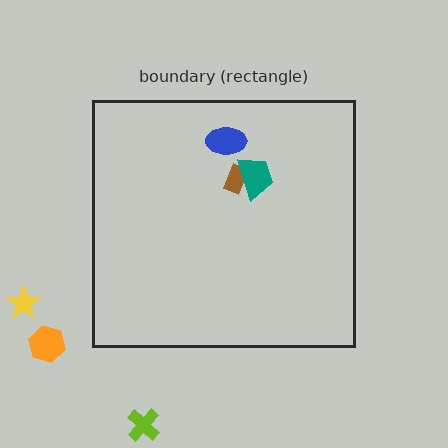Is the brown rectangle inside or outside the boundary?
Inside.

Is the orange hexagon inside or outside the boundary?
Outside.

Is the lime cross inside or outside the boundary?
Outside.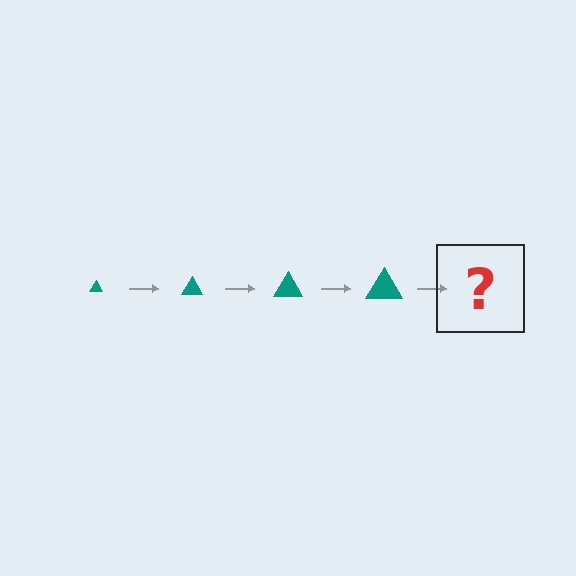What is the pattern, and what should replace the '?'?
The pattern is that the triangle gets progressively larger each step. The '?' should be a teal triangle, larger than the previous one.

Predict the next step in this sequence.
The next step is a teal triangle, larger than the previous one.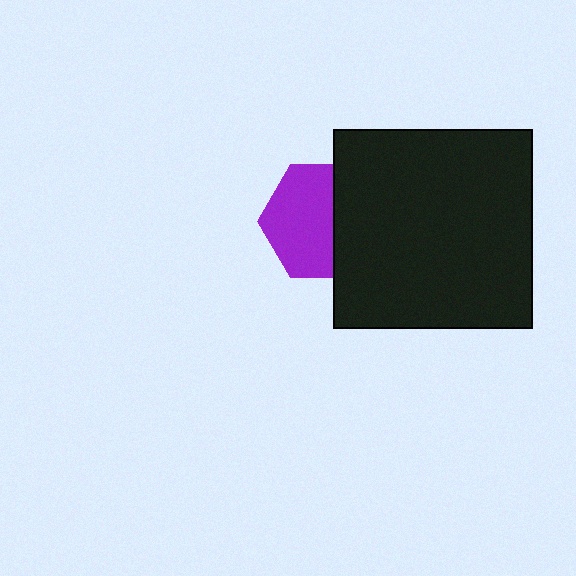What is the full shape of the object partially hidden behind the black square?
The partially hidden object is a purple hexagon.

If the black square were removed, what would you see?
You would see the complete purple hexagon.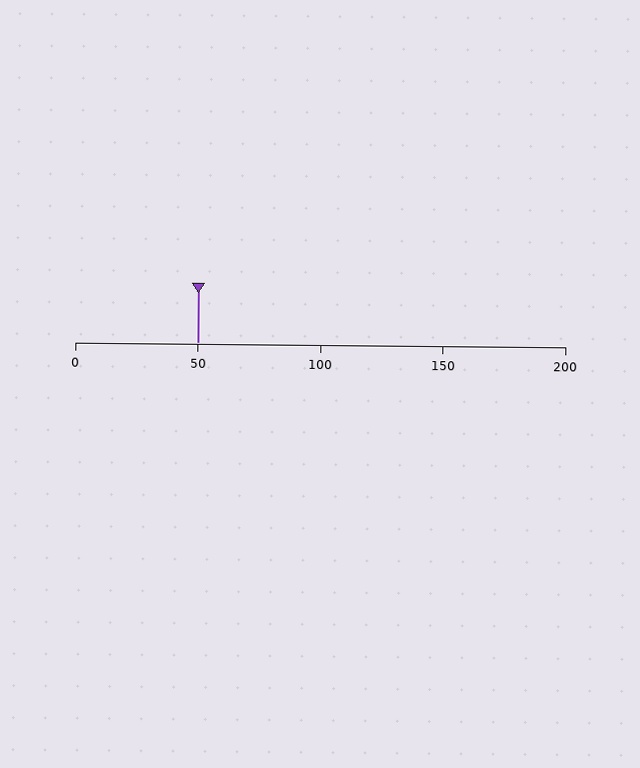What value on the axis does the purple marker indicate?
The marker indicates approximately 50.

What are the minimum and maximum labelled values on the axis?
The axis runs from 0 to 200.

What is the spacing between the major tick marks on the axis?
The major ticks are spaced 50 apart.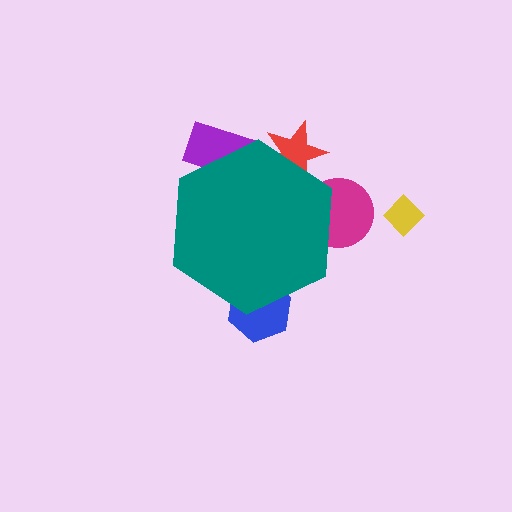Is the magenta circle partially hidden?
Yes, the magenta circle is partially hidden behind the teal hexagon.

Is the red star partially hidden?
Yes, the red star is partially hidden behind the teal hexagon.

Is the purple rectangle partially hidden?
Yes, the purple rectangle is partially hidden behind the teal hexagon.